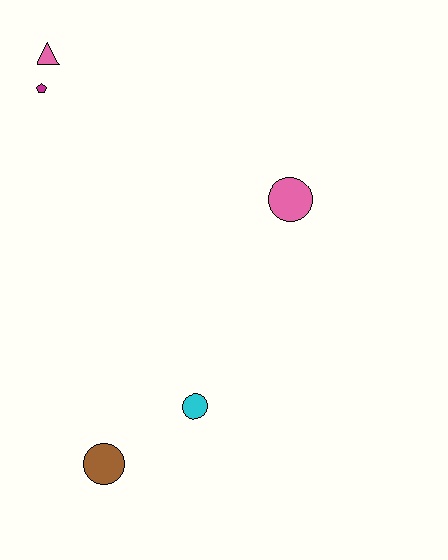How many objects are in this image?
There are 5 objects.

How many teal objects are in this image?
There are no teal objects.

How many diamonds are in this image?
There are no diamonds.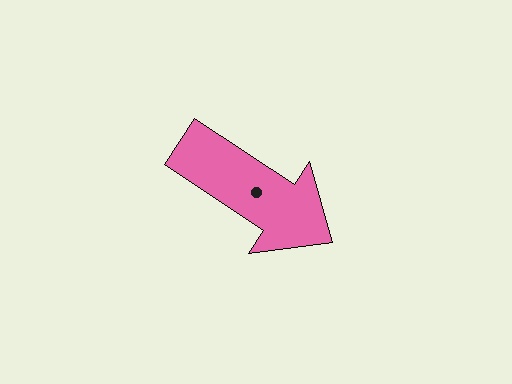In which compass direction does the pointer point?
Southeast.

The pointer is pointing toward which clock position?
Roughly 4 o'clock.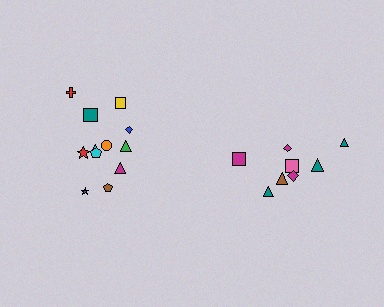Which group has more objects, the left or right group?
The left group.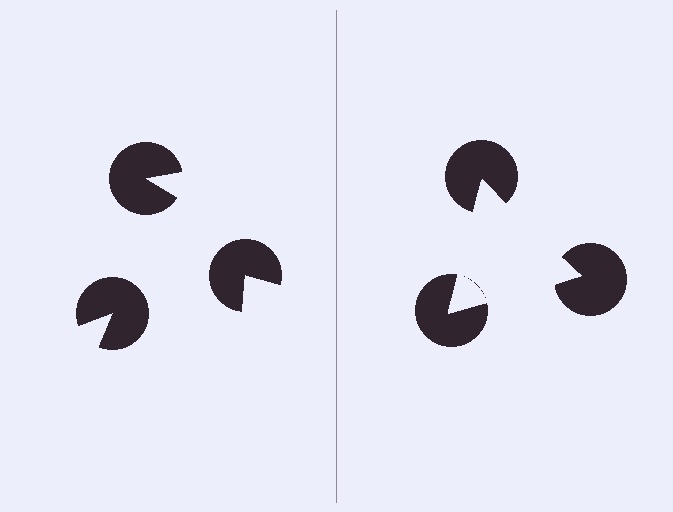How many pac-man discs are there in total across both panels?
6 — 3 on each side.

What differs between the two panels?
The pac-man discs are positioned identically on both sides; only the wedge orientations differ. On the right they align to a triangle; on the left they are misaligned.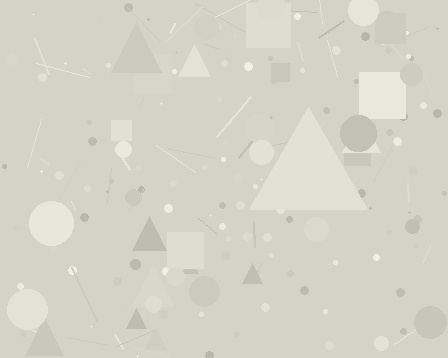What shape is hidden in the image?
A triangle is hidden in the image.